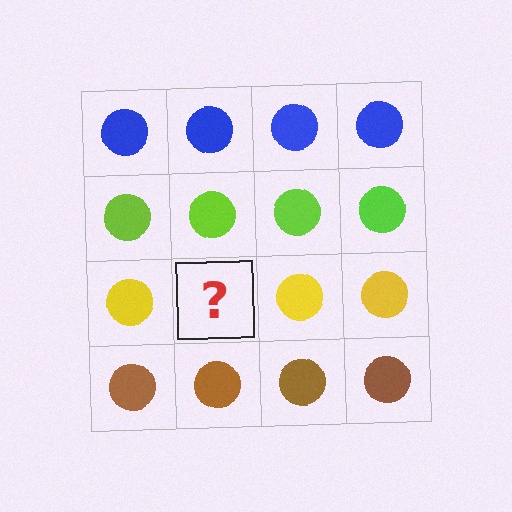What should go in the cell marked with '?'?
The missing cell should contain a yellow circle.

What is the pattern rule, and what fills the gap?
The rule is that each row has a consistent color. The gap should be filled with a yellow circle.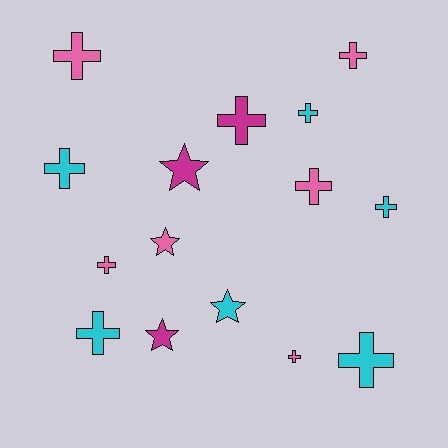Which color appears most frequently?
Cyan, with 6 objects.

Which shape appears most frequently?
Cross, with 11 objects.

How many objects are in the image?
There are 15 objects.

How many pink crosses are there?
There are 5 pink crosses.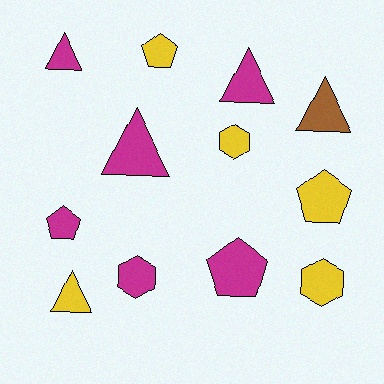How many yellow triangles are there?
There is 1 yellow triangle.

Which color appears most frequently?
Magenta, with 6 objects.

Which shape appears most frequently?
Triangle, with 5 objects.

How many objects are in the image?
There are 12 objects.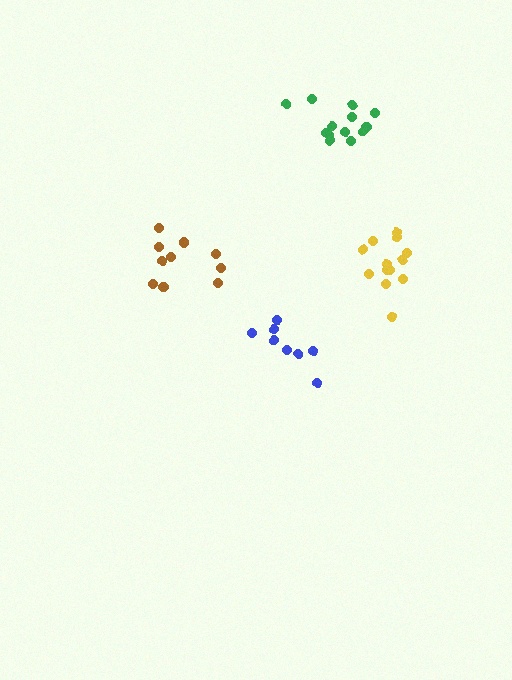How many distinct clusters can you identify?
There are 4 distinct clusters.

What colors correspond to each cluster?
The clusters are colored: brown, yellow, green, blue.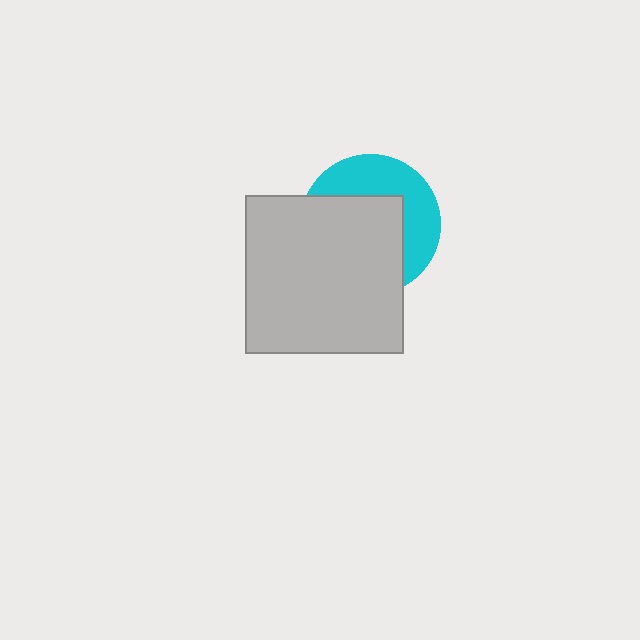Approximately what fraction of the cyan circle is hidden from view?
Roughly 58% of the cyan circle is hidden behind the light gray square.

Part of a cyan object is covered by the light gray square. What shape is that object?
It is a circle.